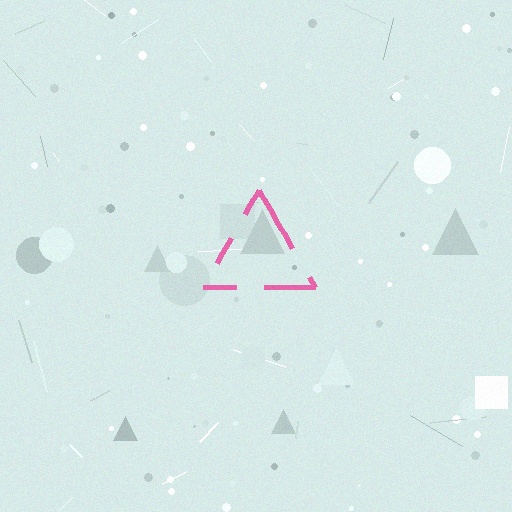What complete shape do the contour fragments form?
The contour fragments form a triangle.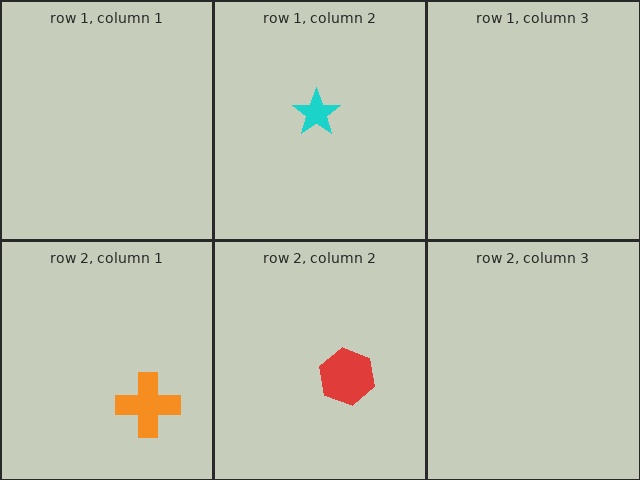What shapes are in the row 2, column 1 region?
The orange cross.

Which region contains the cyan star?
The row 1, column 2 region.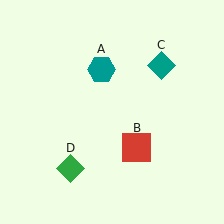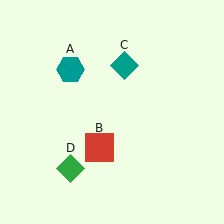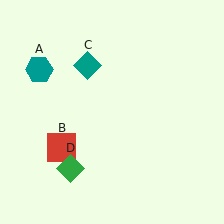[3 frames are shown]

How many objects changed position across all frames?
3 objects changed position: teal hexagon (object A), red square (object B), teal diamond (object C).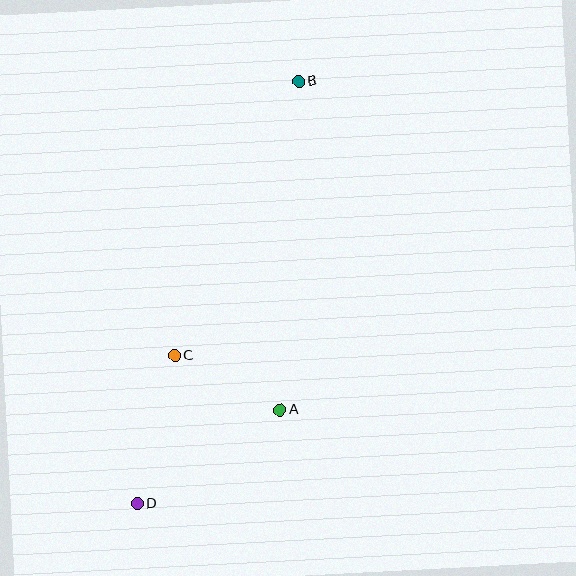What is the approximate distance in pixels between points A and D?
The distance between A and D is approximately 171 pixels.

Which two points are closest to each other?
Points A and C are closest to each other.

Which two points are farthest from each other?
Points B and D are farthest from each other.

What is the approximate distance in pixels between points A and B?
The distance between A and B is approximately 329 pixels.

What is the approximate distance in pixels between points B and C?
The distance between B and C is approximately 301 pixels.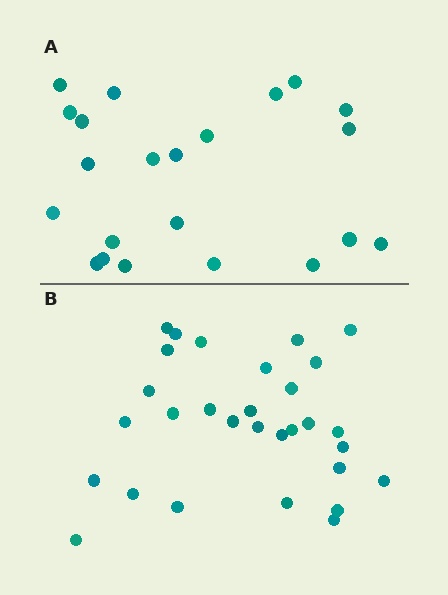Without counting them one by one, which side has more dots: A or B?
Region B (the bottom region) has more dots.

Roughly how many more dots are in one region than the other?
Region B has roughly 8 or so more dots than region A.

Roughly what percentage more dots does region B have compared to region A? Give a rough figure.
About 35% more.